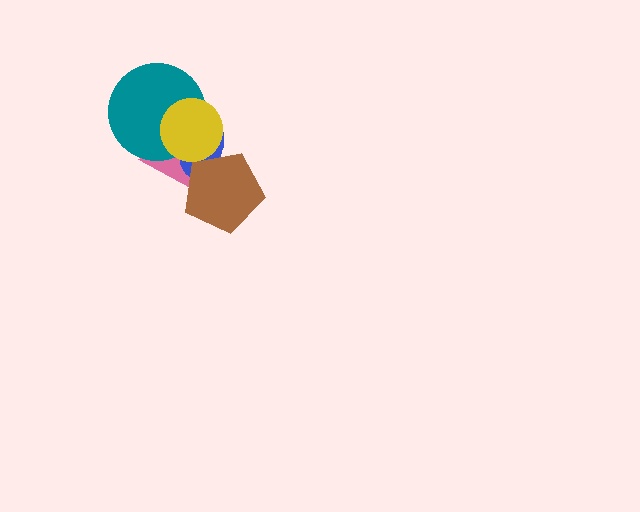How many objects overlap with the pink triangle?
4 objects overlap with the pink triangle.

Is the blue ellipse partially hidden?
Yes, it is partially covered by another shape.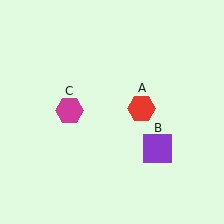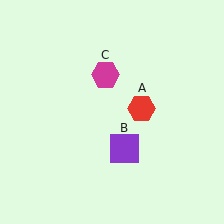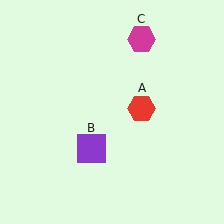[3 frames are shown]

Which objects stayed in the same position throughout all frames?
Red hexagon (object A) remained stationary.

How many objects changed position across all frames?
2 objects changed position: purple square (object B), magenta hexagon (object C).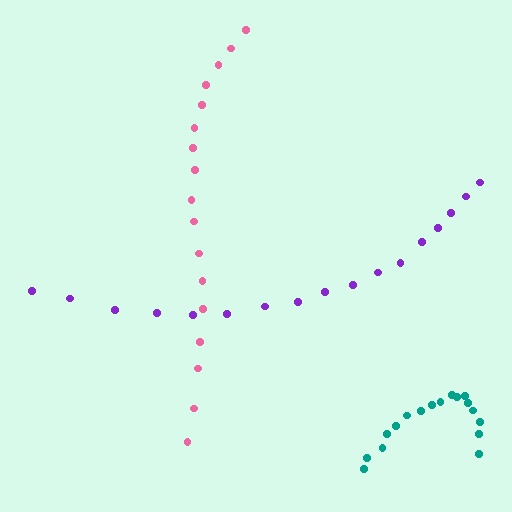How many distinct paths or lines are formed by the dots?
There are 3 distinct paths.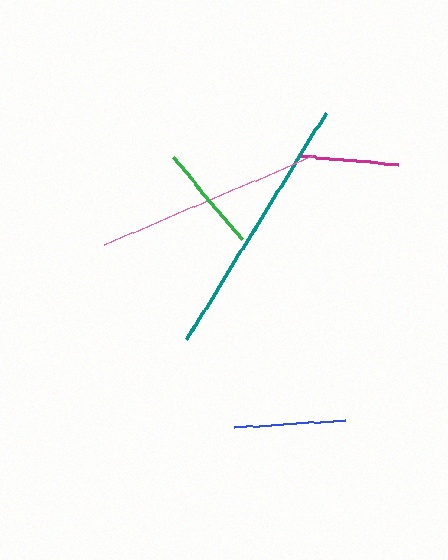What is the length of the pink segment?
The pink segment is approximately 227 pixels long.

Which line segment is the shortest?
The magenta line is the shortest at approximately 97 pixels.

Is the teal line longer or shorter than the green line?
The teal line is longer than the green line.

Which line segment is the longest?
The teal line is the longest at approximately 266 pixels.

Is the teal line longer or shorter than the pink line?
The teal line is longer than the pink line.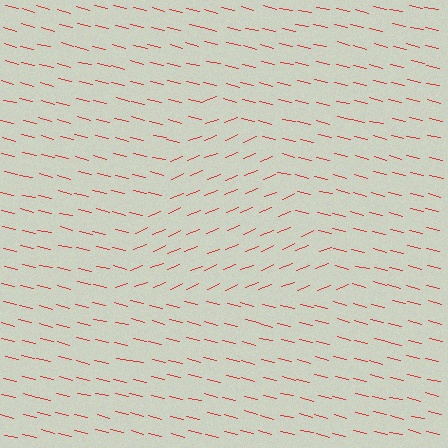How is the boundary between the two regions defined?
The boundary is defined purely by a change in line orientation (approximately 36 degrees difference). All lines are the same color and thickness.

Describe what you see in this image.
The image is filled with small red line segments. A triangle region in the image has lines oriented differently from the surrounding lines, creating a visible texture boundary.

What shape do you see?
I see a triangle.